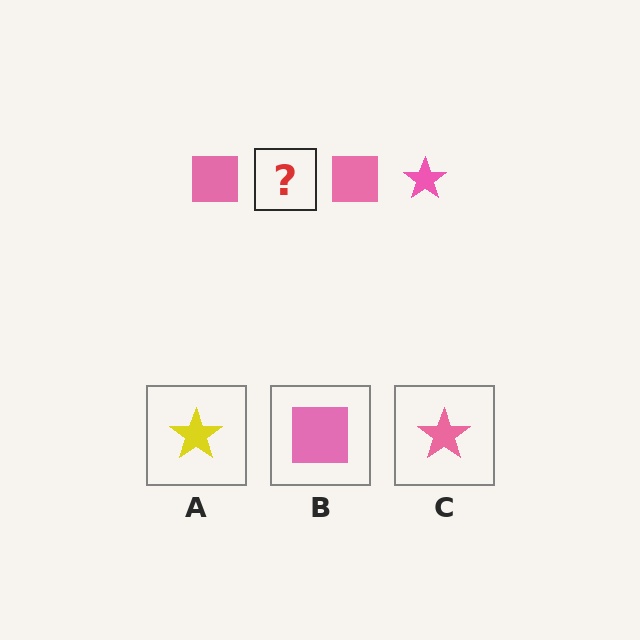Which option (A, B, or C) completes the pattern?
C.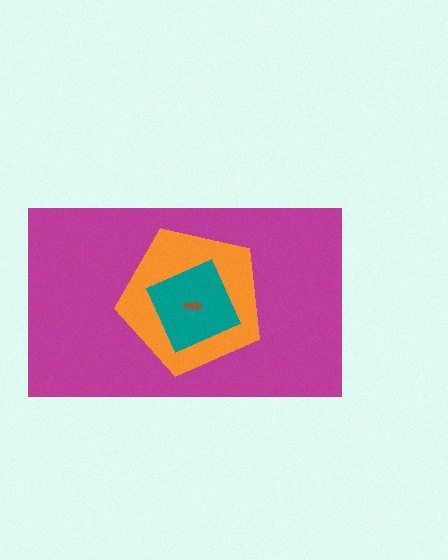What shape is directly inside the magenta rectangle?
The orange pentagon.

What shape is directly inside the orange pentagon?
The teal square.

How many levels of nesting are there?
4.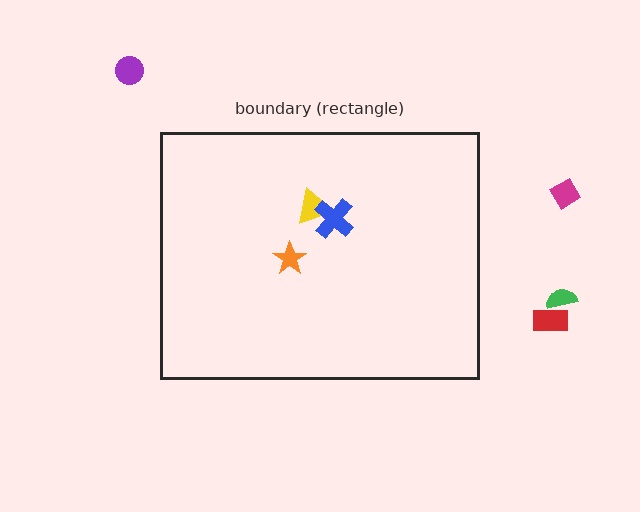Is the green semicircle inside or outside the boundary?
Outside.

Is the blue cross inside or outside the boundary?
Inside.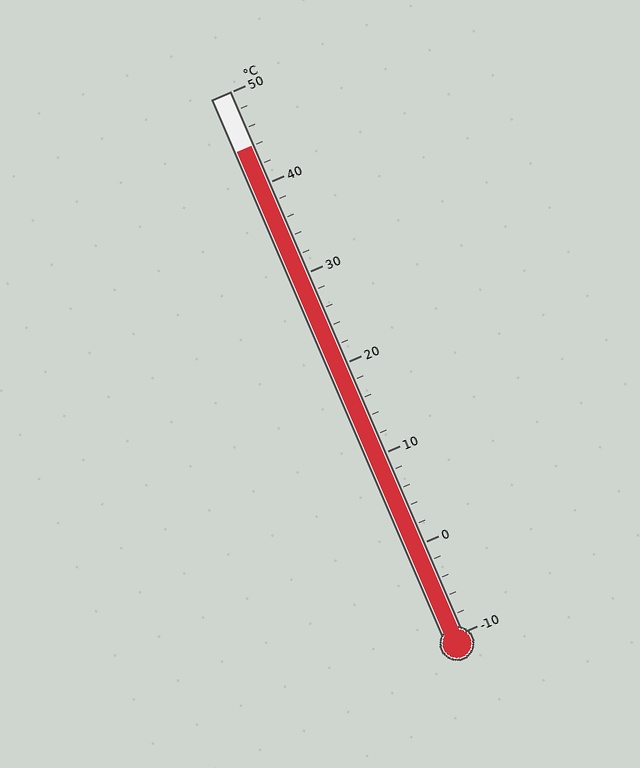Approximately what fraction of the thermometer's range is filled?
The thermometer is filled to approximately 90% of its range.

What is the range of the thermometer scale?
The thermometer scale ranges from -10°C to 50°C.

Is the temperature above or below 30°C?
The temperature is above 30°C.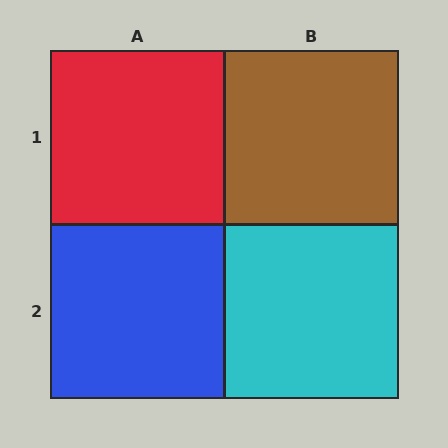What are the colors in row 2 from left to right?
Blue, cyan.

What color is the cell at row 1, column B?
Brown.